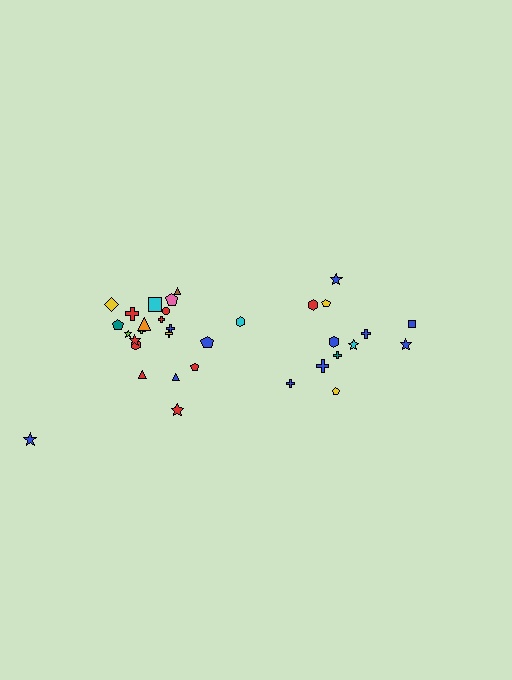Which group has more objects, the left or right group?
The left group.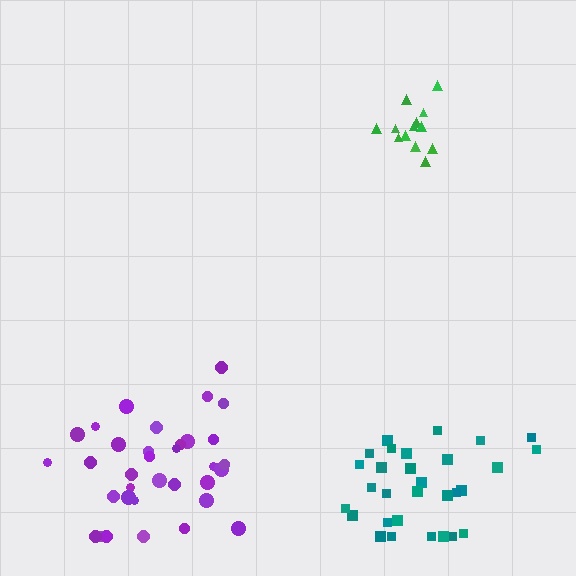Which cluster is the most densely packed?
Green.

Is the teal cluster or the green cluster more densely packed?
Green.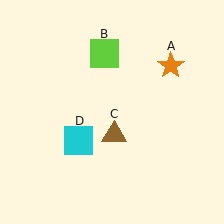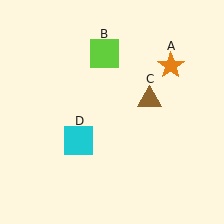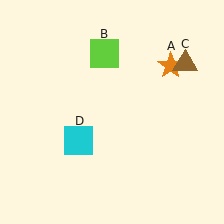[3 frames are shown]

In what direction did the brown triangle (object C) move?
The brown triangle (object C) moved up and to the right.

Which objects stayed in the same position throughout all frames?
Orange star (object A) and lime square (object B) and cyan square (object D) remained stationary.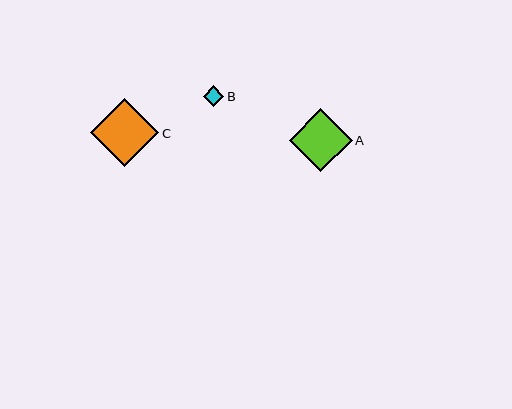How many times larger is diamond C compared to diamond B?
Diamond C is approximately 3.4 times the size of diamond B.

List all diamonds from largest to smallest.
From largest to smallest: C, A, B.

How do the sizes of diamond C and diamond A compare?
Diamond C and diamond A are approximately the same size.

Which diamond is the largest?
Diamond C is the largest with a size of approximately 68 pixels.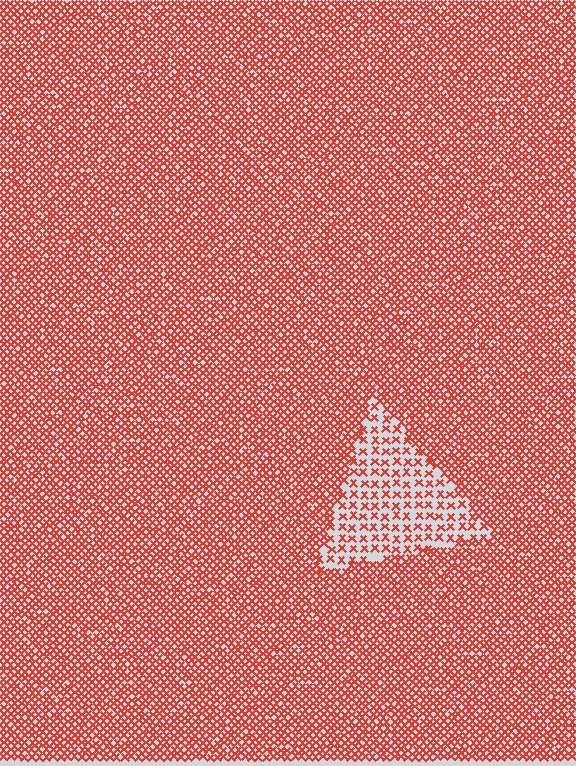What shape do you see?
I see a triangle.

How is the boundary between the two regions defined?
The boundary is defined by a change in element density (approximately 2.3x ratio). All elements are the same color, size, and shape.